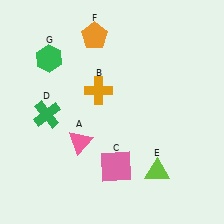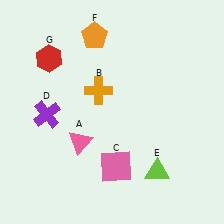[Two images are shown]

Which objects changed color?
D changed from green to purple. G changed from green to red.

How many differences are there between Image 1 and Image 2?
There are 2 differences between the two images.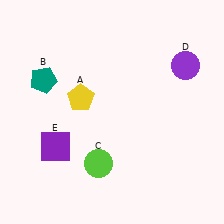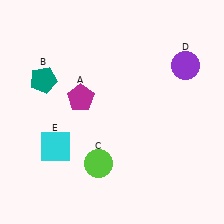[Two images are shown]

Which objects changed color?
A changed from yellow to magenta. E changed from purple to cyan.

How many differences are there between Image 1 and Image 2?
There are 2 differences between the two images.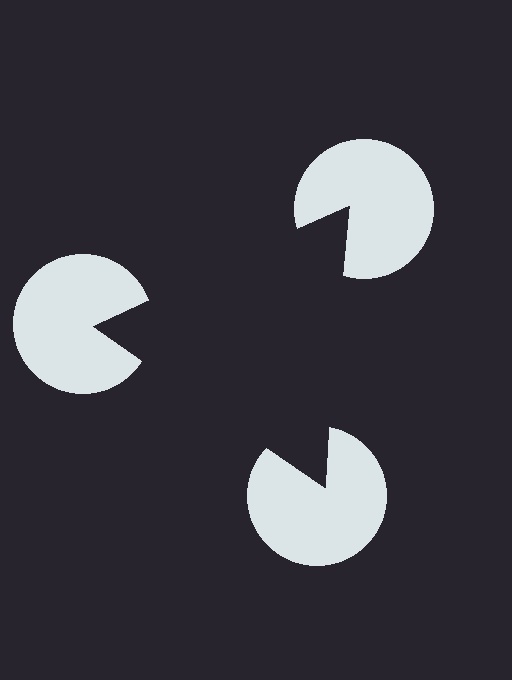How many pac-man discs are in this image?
There are 3 — one at each vertex of the illusory triangle.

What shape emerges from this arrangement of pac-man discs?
An illusory triangle — its edges are inferred from the aligned wedge cuts in the pac-man discs, not physically drawn.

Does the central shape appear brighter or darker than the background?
It typically appears slightly darker than the background, even though no actual brightness change is drawn.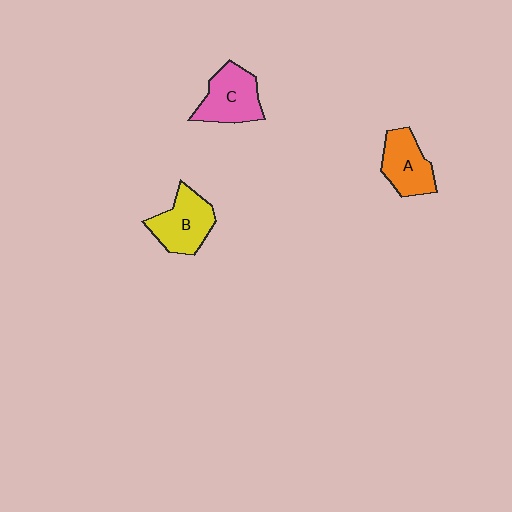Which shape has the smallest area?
Shape A (orange).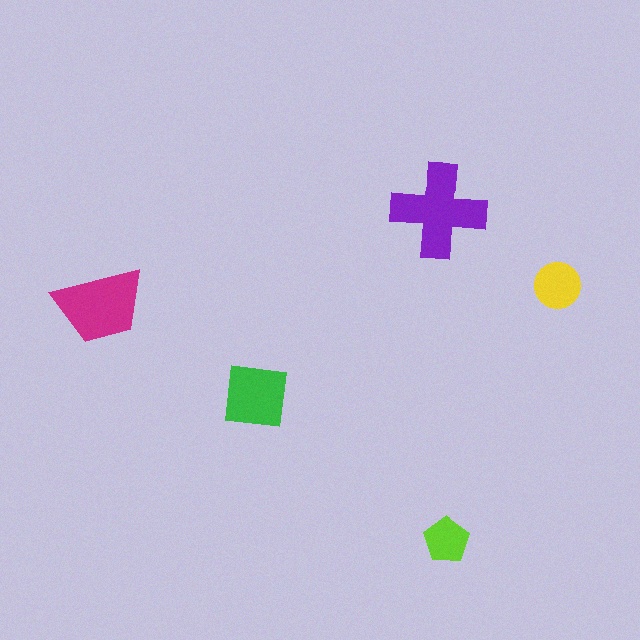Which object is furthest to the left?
The magenta trapezoid is leftmost.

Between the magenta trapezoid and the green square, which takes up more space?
The magenta trapezoid.